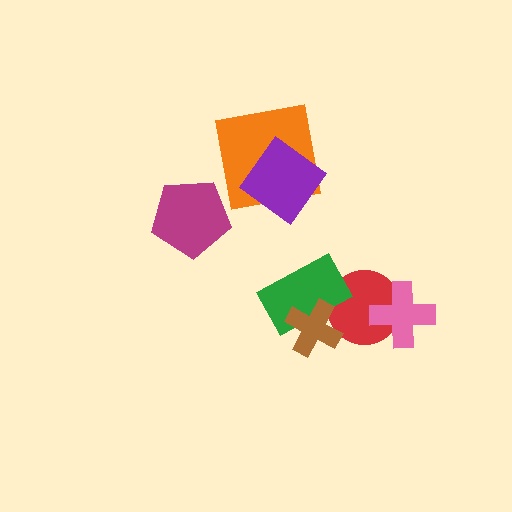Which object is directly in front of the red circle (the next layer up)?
The pink cross is directly in front of the red circle.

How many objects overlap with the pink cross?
1 object overlaps with the pink cross.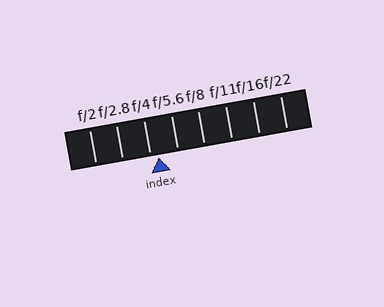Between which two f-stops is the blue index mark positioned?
The index mark is between f/4 and f/5.6.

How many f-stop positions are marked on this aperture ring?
There are 8 f-stop positions marked.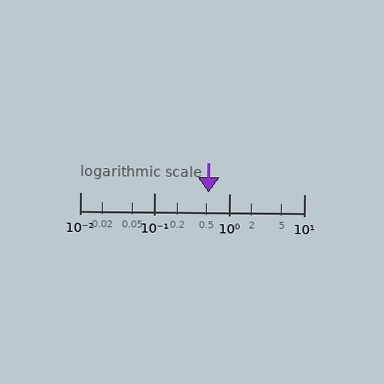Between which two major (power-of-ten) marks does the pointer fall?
The pointer is between 0.1 and 1.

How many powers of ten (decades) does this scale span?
The scale spans 3 decades, from 0.01 to 10.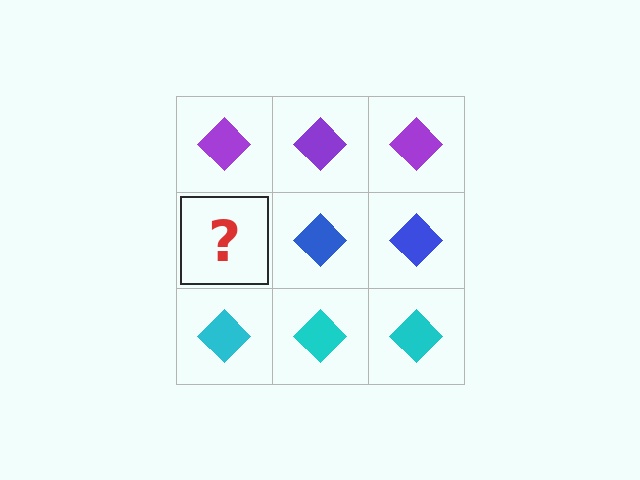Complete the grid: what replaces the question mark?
The question mark should be replaced with a blue diamond.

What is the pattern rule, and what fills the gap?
The rule is that each row has a consistent color. The gap should be filled with a blue diamond.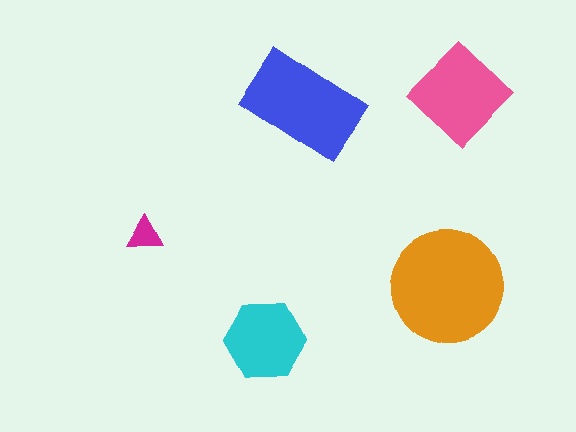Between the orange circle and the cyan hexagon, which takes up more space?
The orange circle.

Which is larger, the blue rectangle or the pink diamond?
The blue rectangle.